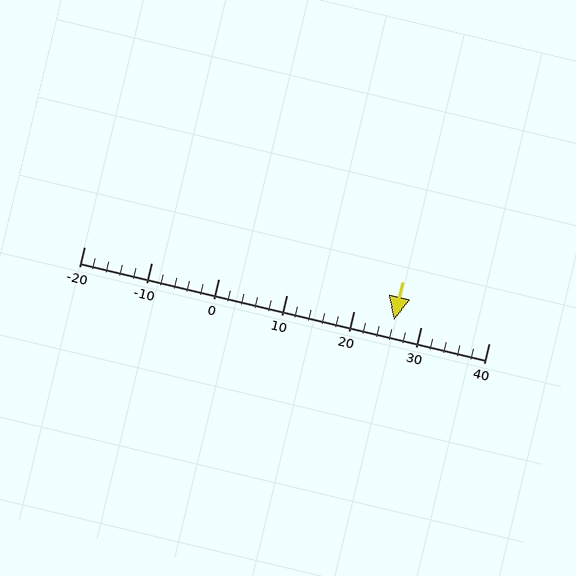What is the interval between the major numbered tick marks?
The major tick marks are spaced 10 units apart.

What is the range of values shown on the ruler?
The ruler shows values from -20 to 40.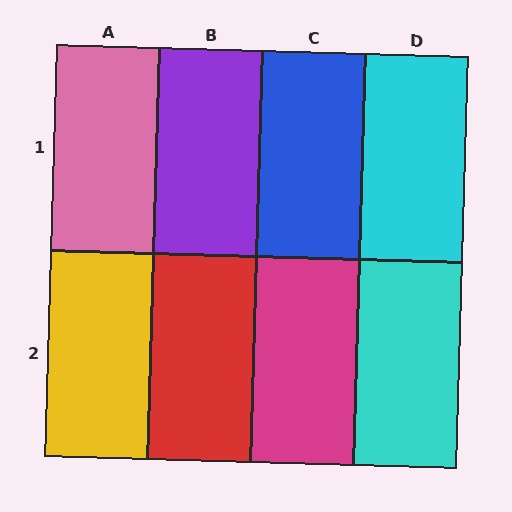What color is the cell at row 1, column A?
Pink.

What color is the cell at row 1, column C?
Blue.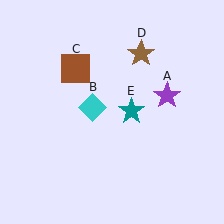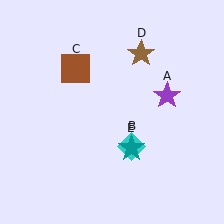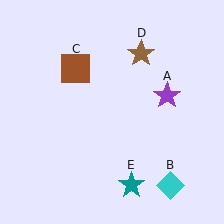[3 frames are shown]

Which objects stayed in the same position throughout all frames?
Purple star (object A) and brown square (object C) and brown star (object D) remained stationary.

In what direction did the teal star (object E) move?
The teal star (object E) moved down.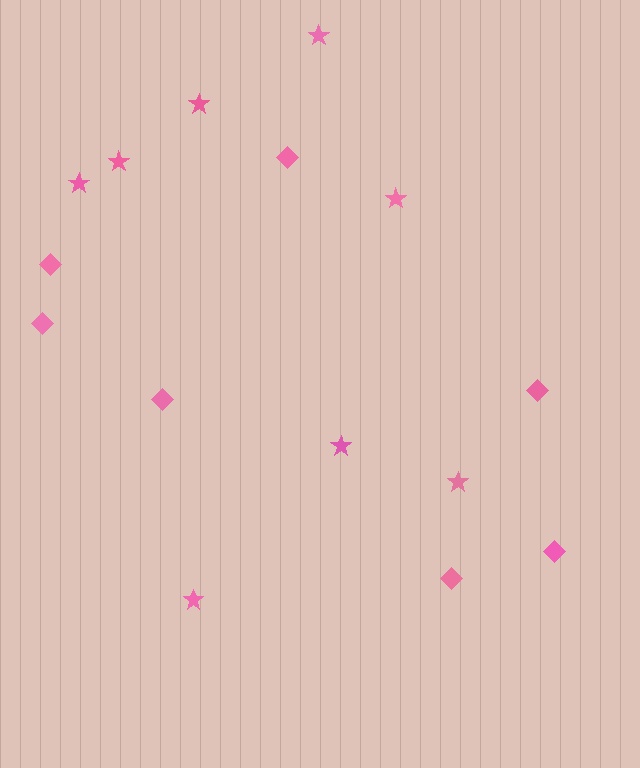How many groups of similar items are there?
There are 2 groups: one group of stars (8) and one group of diamonds (7).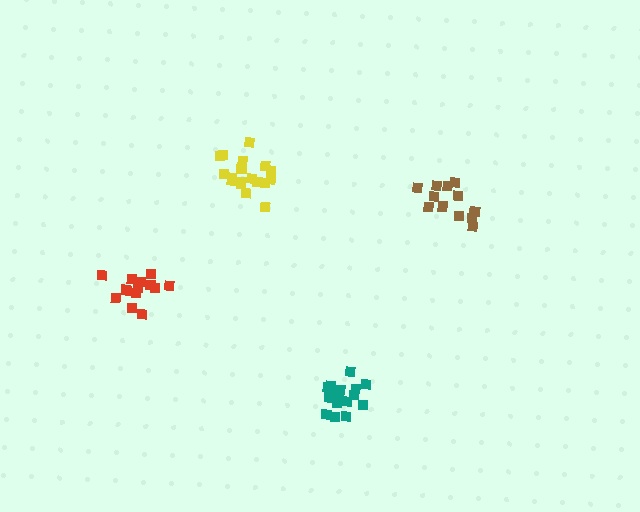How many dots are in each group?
Group 1: 18 dots, Group 2: 17 dots, Group 3: 14 dots, Group 4: 12 dots (61 total).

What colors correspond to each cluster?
The clusters are colored: yellow, teal, red, brown.